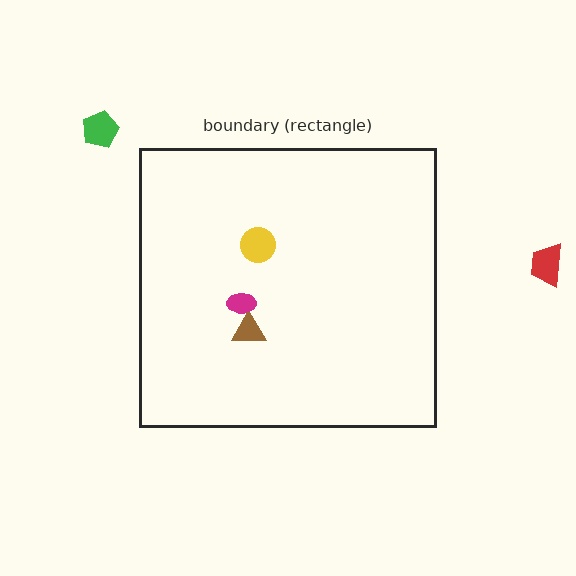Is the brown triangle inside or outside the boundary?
Inside.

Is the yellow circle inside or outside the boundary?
Inside.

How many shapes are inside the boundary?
3 inside, 2 outside.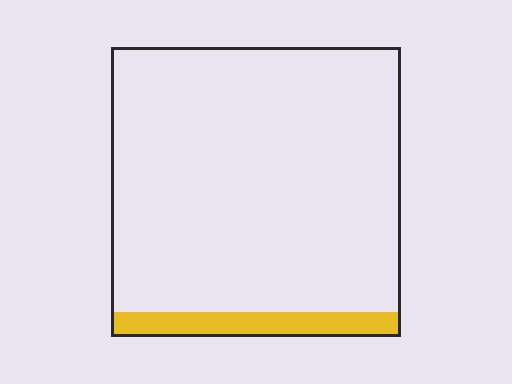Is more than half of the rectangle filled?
No.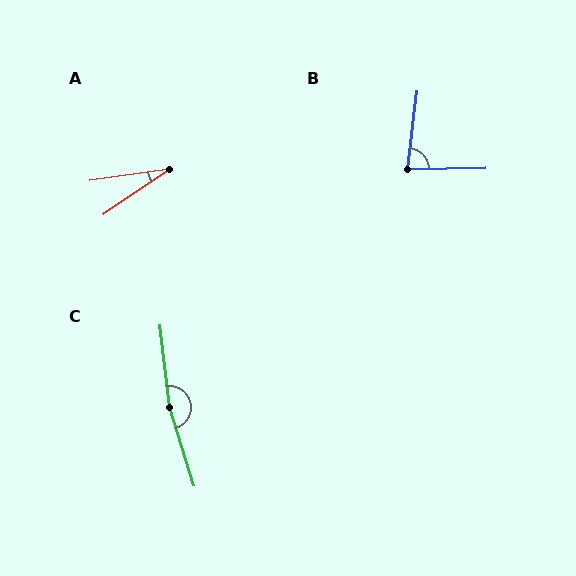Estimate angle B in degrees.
Approximately 82 degrees.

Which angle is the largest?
C, at approximately 169 degrees.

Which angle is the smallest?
A, at approximately 27 degrees.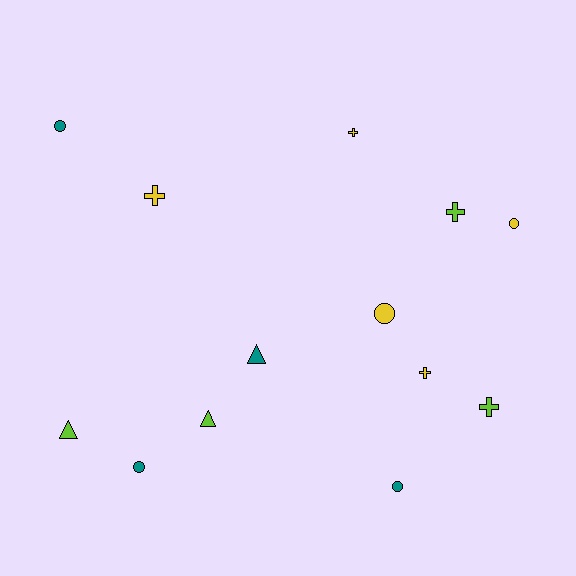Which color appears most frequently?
Yellow, with 5 objects.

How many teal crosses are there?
There are no teal crosses.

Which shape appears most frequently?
Cross, with 5 objects.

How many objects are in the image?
There are 13 objects.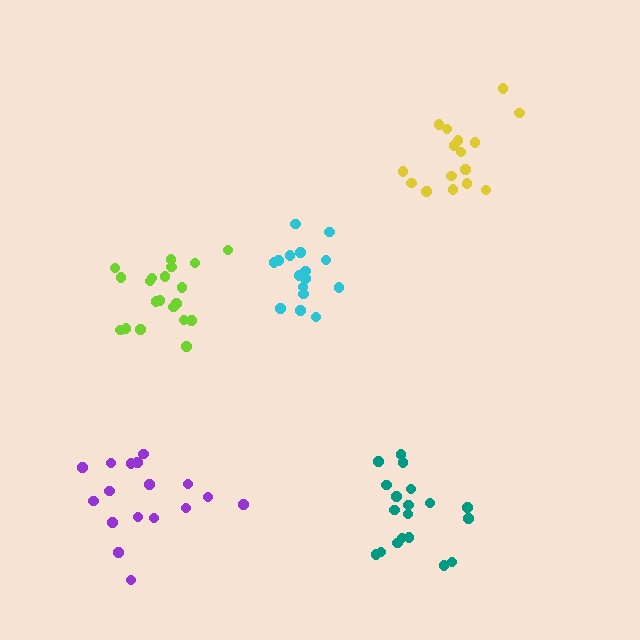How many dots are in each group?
Group 1: 16 dots, Group 2: 19 dots, Group 3: 16 dots, Group 4: 17 dots, Group 5: 20 dots (88 total).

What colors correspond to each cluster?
The clusters are colored: yellow, teal, cyan, purple, lime.